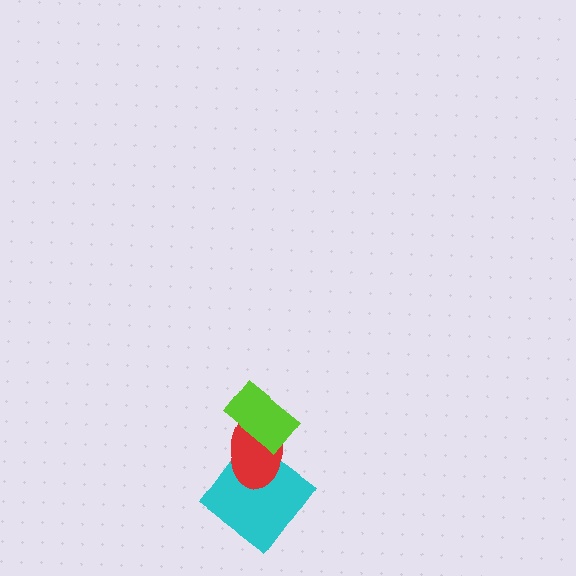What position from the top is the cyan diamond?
The cyan diamond is 3rd from the top.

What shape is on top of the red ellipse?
The lime rectangle is on top of the red ellipse.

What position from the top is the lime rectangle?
The lime rectangle is 1st from the top.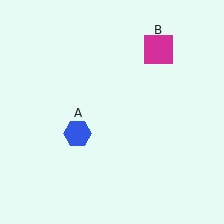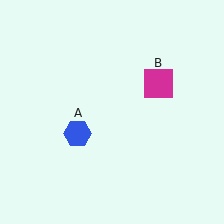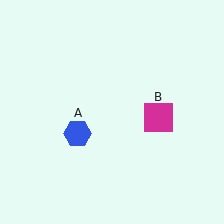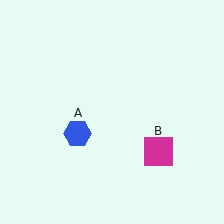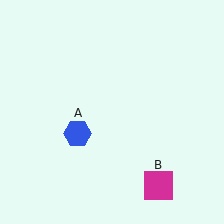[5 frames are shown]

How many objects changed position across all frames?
1 object changed position: magenta square (object B).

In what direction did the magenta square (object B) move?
The magenta square (object B) moved down.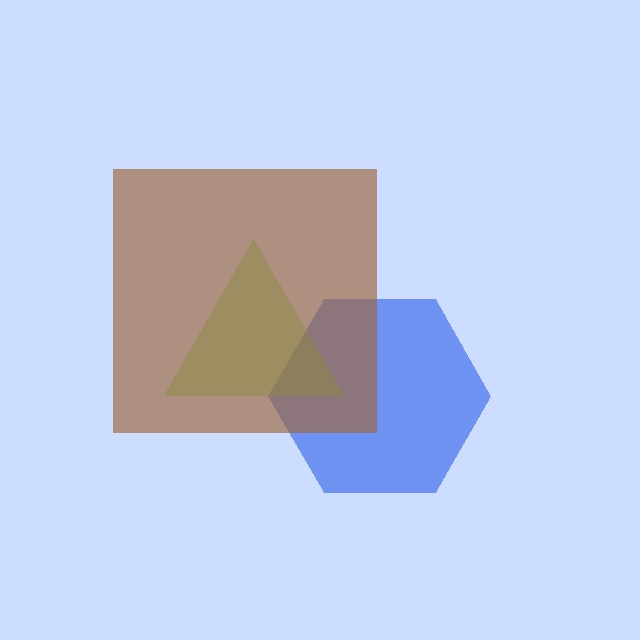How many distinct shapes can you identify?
There are 3 distinct shapes: a blue hexagon, a lime triangle, a brown square.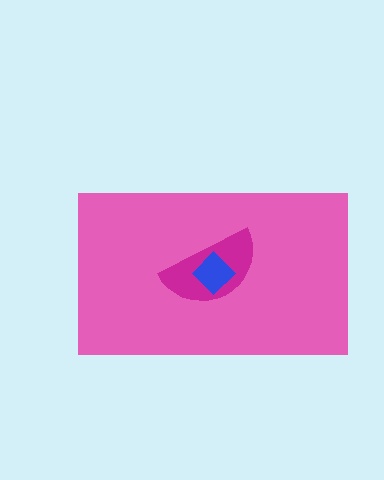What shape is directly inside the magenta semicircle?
The blue diamond.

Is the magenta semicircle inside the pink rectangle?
Yes.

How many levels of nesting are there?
3.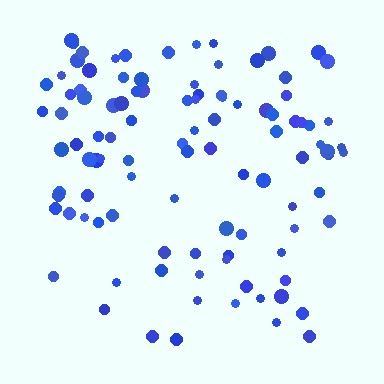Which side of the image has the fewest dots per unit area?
The bottom.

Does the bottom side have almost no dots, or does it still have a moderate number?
Still a moderate number, just noticeably fewer than the top.